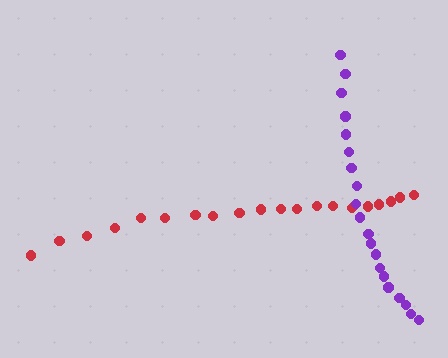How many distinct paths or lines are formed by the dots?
There are 2 distinct paths.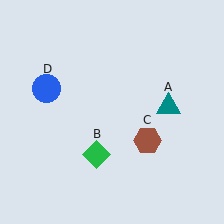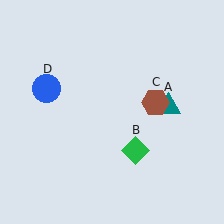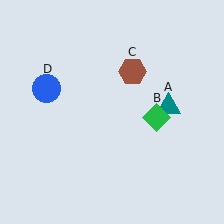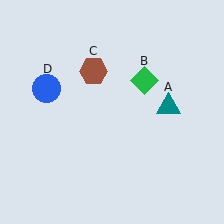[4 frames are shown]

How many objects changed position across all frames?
2 objects changed position: green diamond (object B), brown hexagon (object C).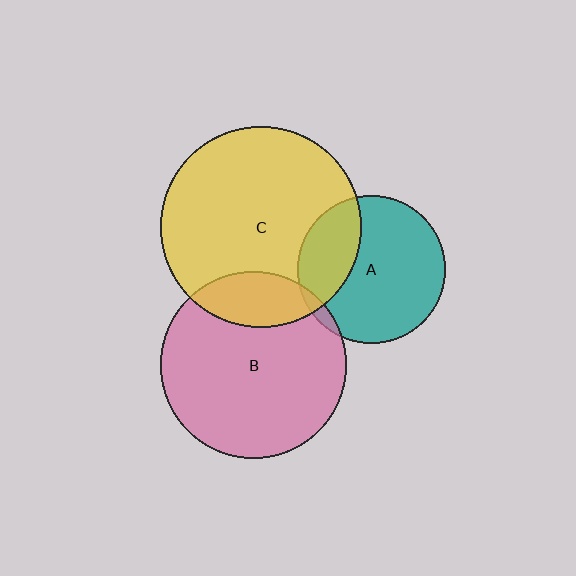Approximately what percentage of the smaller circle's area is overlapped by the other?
Approximately 5%.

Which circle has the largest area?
Circle C (yellow).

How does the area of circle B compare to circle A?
Approximately 1.6 times.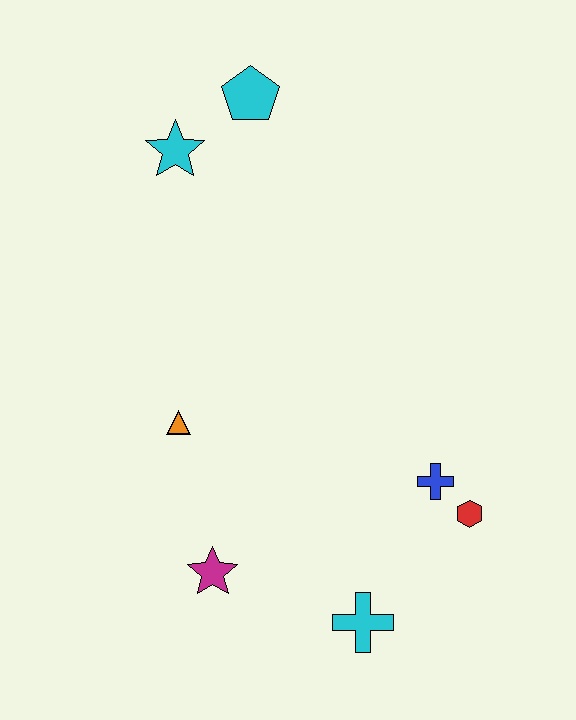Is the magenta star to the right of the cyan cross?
No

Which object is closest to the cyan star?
The cyan pentagon is closest to the cyan star.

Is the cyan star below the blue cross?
No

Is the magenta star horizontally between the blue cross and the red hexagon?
No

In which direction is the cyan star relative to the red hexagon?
The cyan star is above the red hexagon.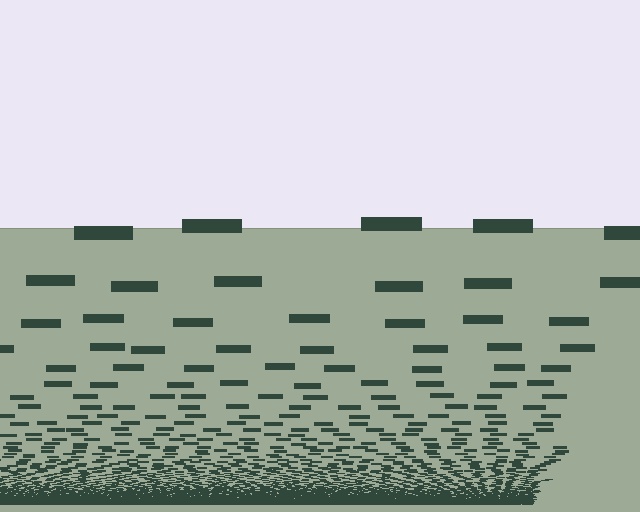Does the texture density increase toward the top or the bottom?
Density increases toward the bottom.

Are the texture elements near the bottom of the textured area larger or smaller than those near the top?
Smaller. The gradient is inverted — elements near the bottom are smaller and denser.